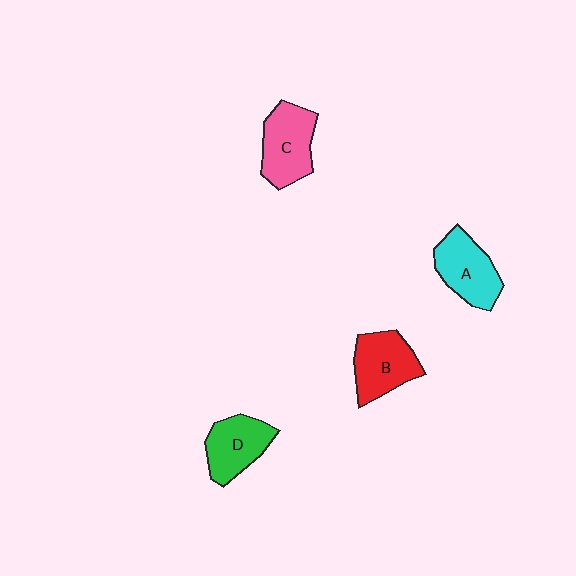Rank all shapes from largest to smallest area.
From largest to smallest: C (pink), B (red), A (cyan), D (green).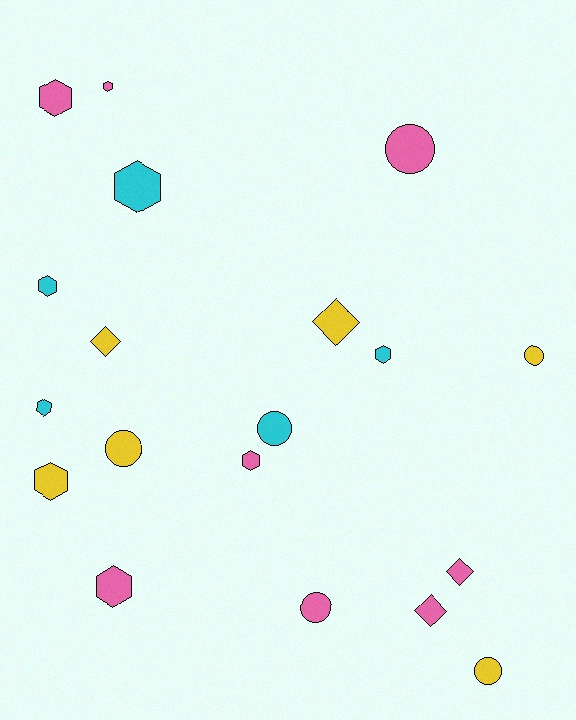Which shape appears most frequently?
Hexagon, with 9 objects.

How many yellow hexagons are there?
There is 1 yellow hexagon.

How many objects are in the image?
There are 19 objects.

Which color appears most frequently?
Pink, with 8 objects.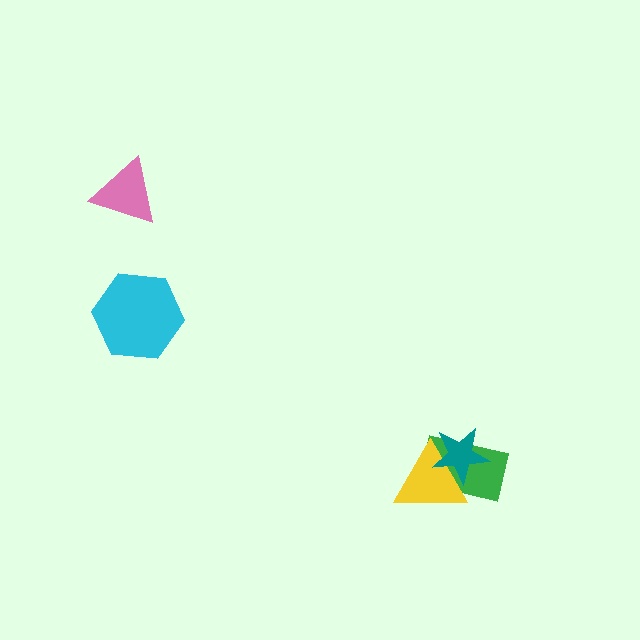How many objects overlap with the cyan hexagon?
0 objects overlap with the cyan hexagon.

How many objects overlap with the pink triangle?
0 objects overlap with the pink triangle.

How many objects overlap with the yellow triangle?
2 objects overlap with the yellow triangle.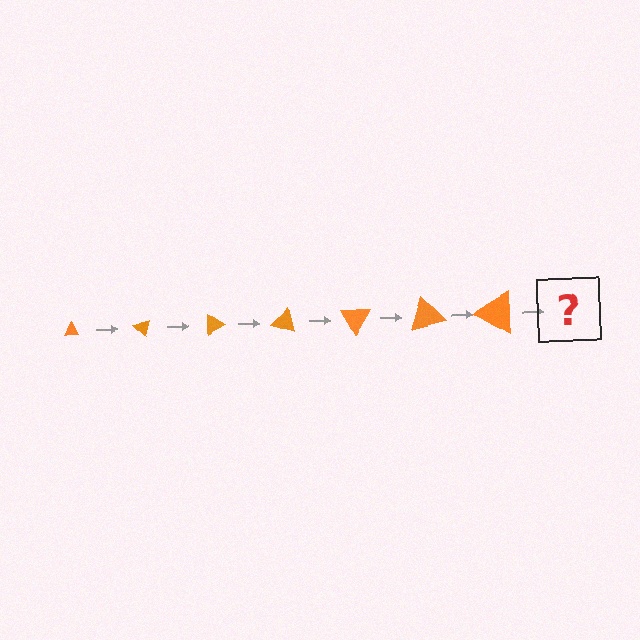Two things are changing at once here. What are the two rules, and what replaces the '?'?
The two rules are that the triangle grows larger each step and it rotates 45 degrees each step. The '?' should be a triangle, larger than the previous one and rotated 315 degrees from the start.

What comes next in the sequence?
The next element should be a triangle, larger than the previous one and rotated 315 degrees from the start.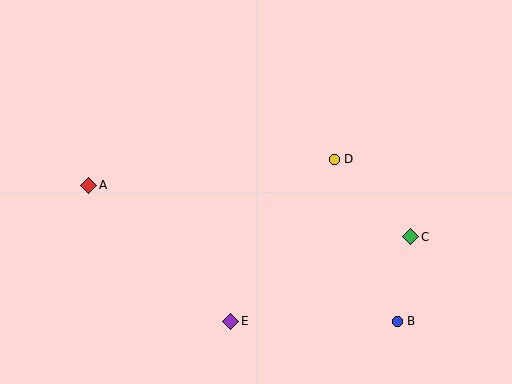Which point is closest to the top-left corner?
Point A is closest to the top-left corner.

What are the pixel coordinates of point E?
Point E is at (231, 321).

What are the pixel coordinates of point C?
Point C is at (411, 237).